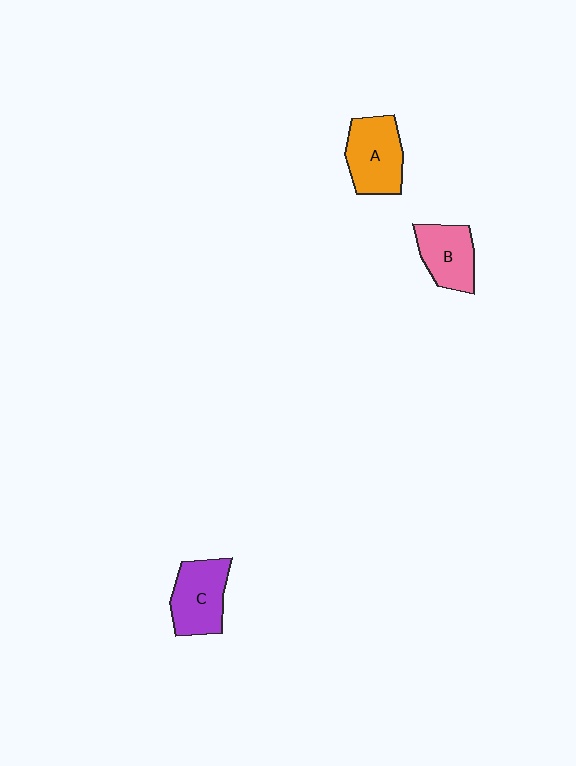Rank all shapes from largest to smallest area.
From largest to smallest: A (orange), C (purple), B (pink).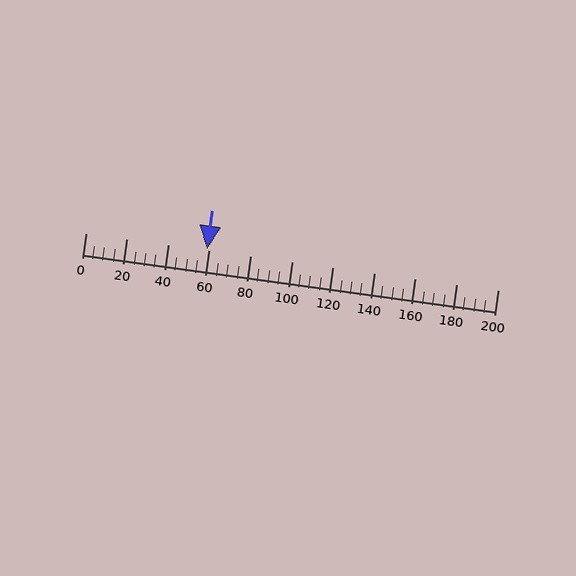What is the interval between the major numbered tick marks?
The major tick marks are spaced 20 units apart.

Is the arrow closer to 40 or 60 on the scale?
The arrow is closer to 60.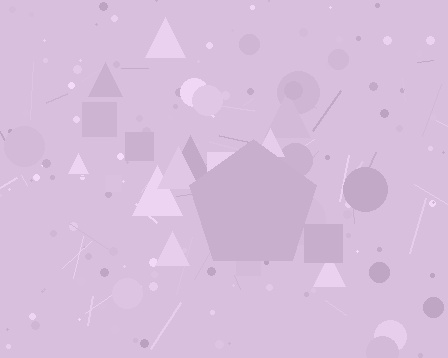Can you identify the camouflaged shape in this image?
The camouflaged shape is a pentagon.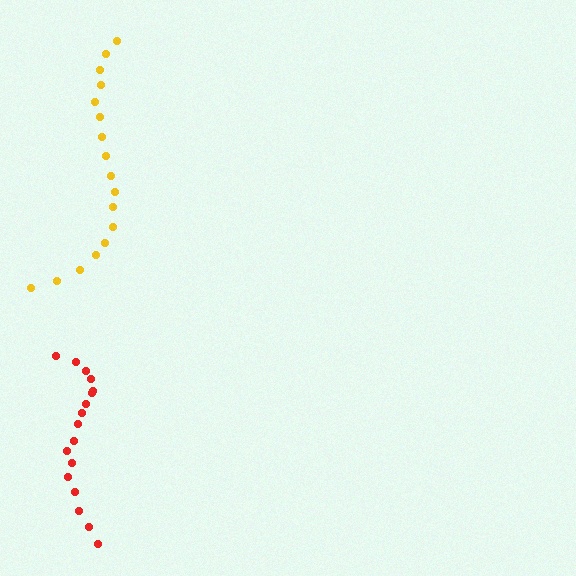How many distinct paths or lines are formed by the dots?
There are 2 distinct paths.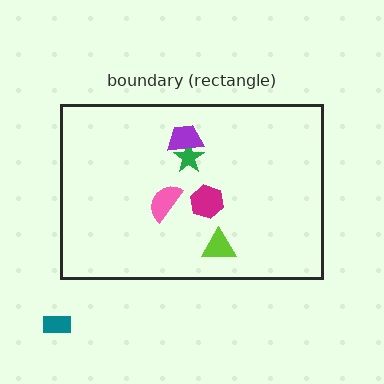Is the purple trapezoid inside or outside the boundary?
Inside.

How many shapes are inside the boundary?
5 inside, 1 outside.